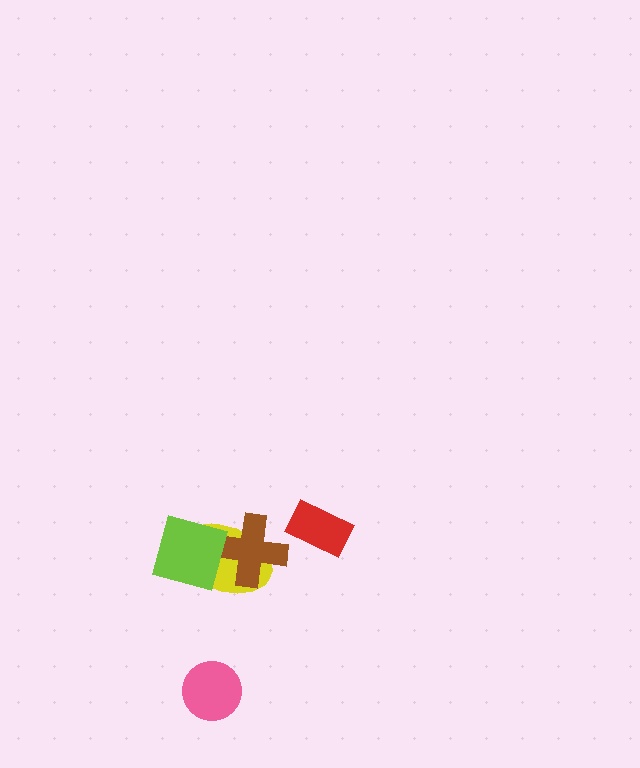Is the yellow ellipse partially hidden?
Yes, it is partially covered by another shape.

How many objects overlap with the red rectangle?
0 objects overlap with the red rectangle.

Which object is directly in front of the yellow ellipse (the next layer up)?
The brown cross is directly in front of the yellow ellipse.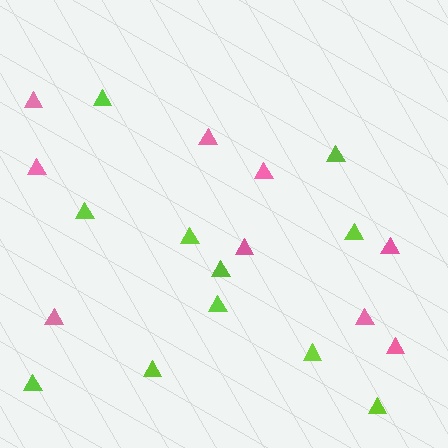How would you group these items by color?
There are 2 groups: one group of pink triangles (9) and one group of lime triangles (11).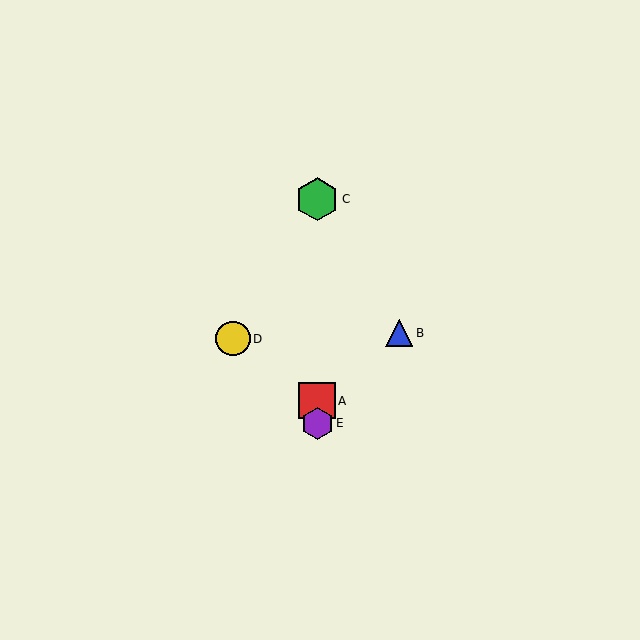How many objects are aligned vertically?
3 objects (A, C, E) are aligned vertically.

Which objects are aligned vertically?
Objects A, C, E are aligned vertically.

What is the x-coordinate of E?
Object E is at x≈317.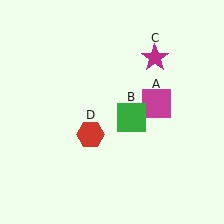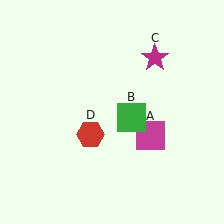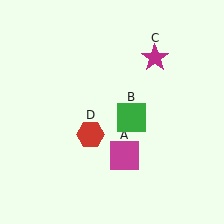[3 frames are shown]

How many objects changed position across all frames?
1 object changed position: magenta square (object A).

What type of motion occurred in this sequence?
The magenta square (object A) rotated clockwise around the center of the scene.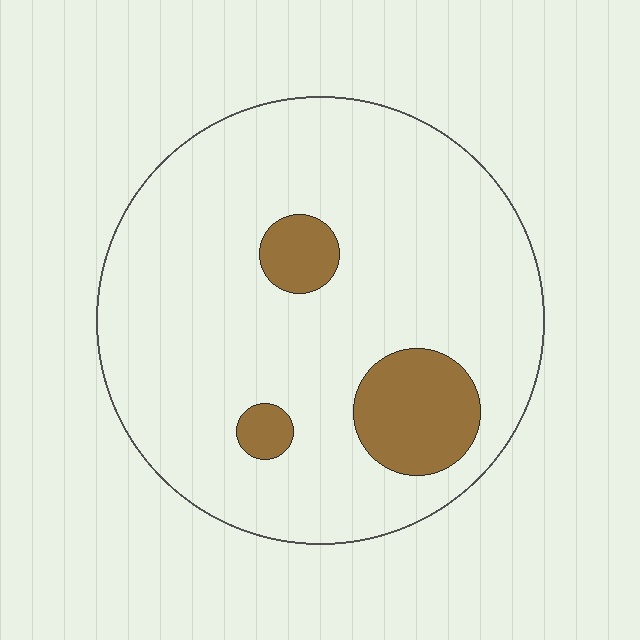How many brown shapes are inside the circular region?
3.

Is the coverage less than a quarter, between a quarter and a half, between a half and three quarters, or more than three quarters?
Less than a quarter.